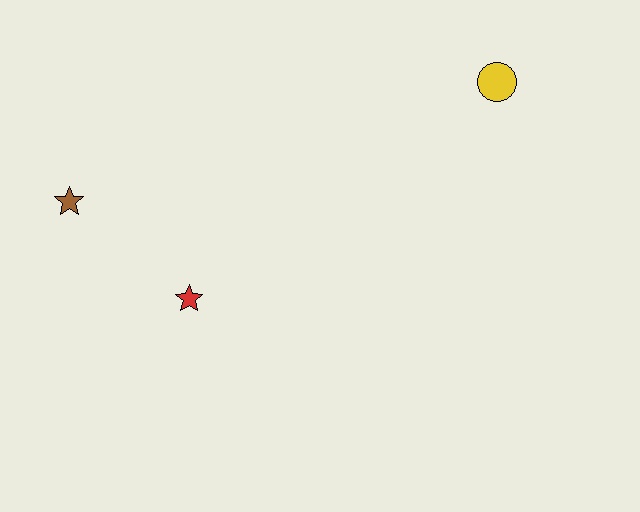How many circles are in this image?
There is 1 circle.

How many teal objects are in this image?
There are no teal objects.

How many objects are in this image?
There are 3 objects.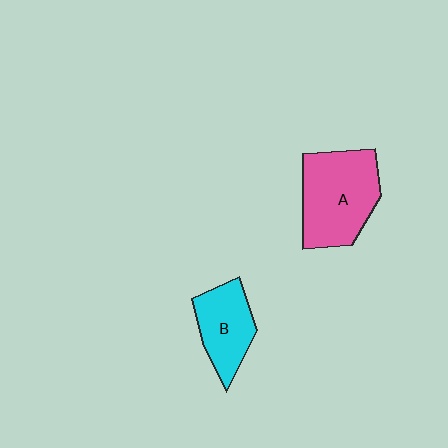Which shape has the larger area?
Shape A (pink).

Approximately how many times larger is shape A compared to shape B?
Approximately 1.6 times.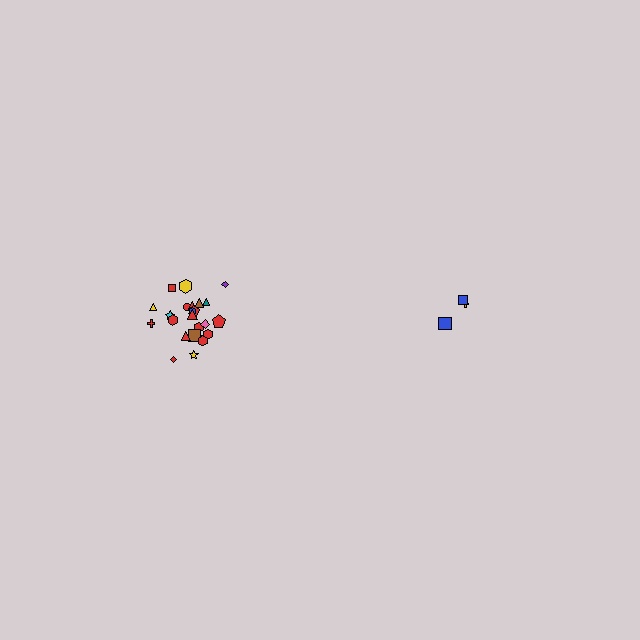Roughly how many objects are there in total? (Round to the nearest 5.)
Roughly 30 objects in total.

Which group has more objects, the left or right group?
The left group.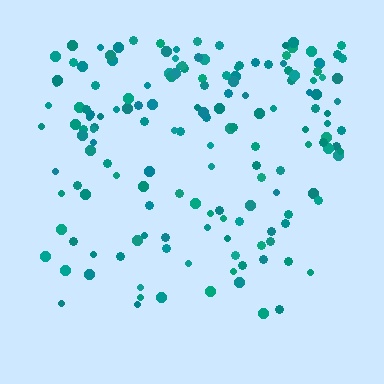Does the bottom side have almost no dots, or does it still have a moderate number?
Still a moderate number, just noticeably fewer than the top.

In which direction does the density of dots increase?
From bottom to top, with the top side densest.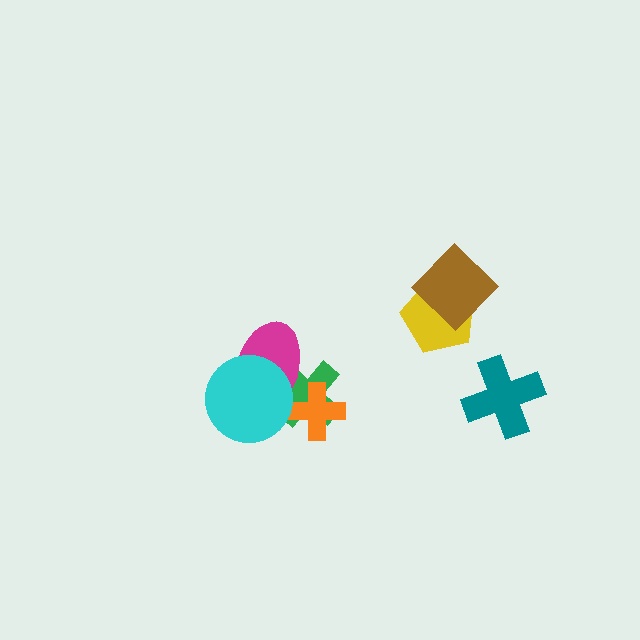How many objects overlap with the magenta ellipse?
3 objects overlap with the magenta ellipse.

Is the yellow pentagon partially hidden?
Yes, it is partially covered by another shape.